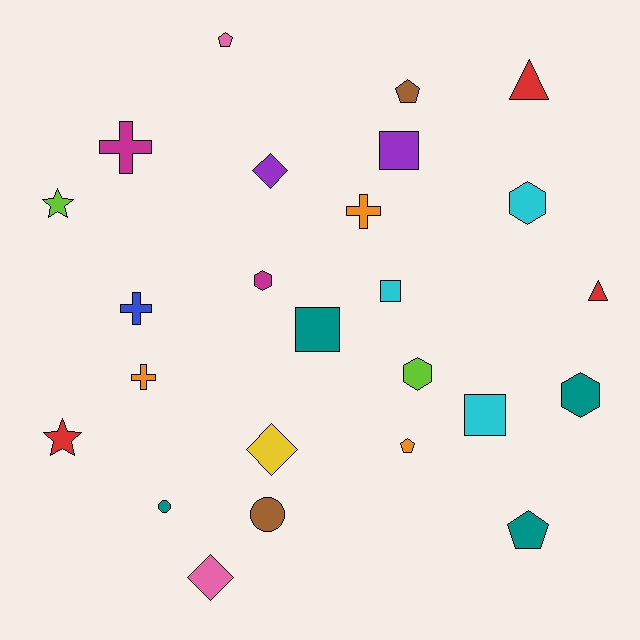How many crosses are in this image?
There are 4 crosses.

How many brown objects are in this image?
There are 2 brown objects.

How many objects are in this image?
There are 25 objects.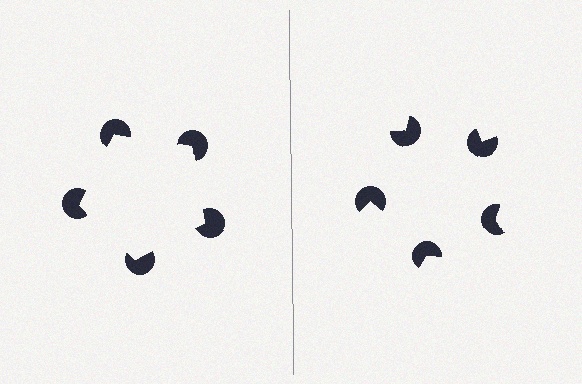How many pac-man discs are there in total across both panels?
10 — 5 on each side.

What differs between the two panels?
The pac-man discs are positioned identically on both sides; only the wedge orientations differ. On the left they align to a pentagon; on the right they are misaligned.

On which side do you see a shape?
An illusory pentagon appears on the left side. On the right side the wedge cuts are rotated, so no coherent shape forms.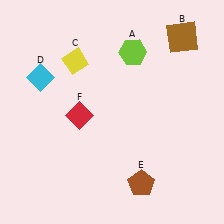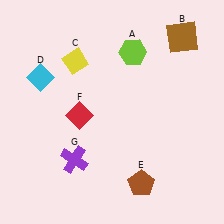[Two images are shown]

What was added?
A purple cross (G) was added in Image 2.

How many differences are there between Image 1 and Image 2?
There is 1 difference between the two images.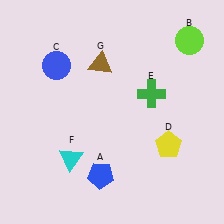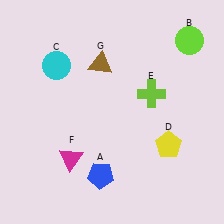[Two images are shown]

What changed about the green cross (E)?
In Image 1, E is green. In Image 2, it changed to lime.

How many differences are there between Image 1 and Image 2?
There are 3 differences between the two images.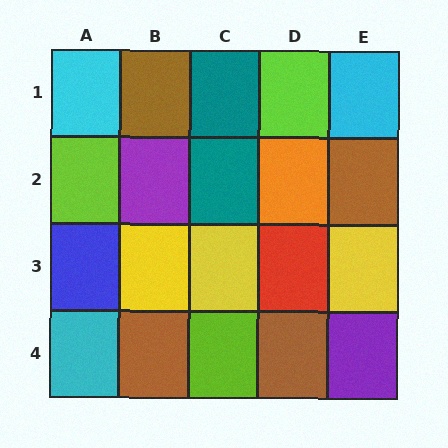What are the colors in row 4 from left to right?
Cyan, brown, lime, brown, purple.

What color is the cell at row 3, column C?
Yellow.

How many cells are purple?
2 cells are purple.